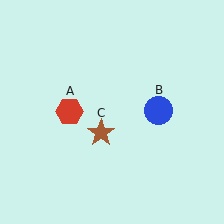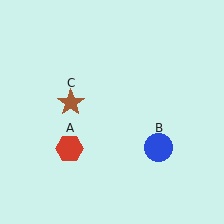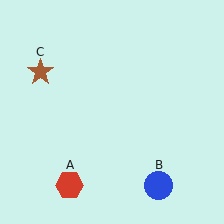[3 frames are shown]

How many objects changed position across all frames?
3 objects changed position: red hexagon (object A), blue circle (object B), brown star (object C).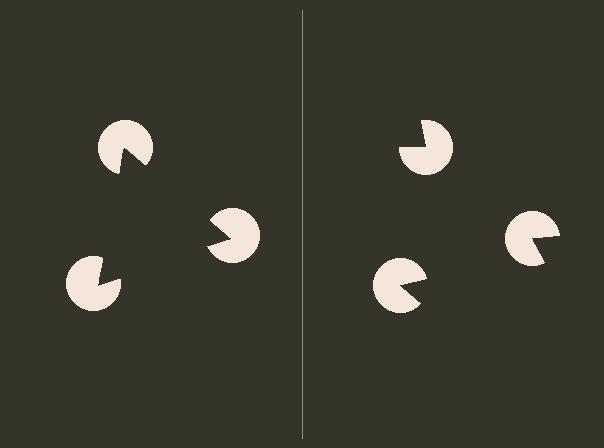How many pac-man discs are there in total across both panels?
6 — 3 on each side.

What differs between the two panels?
The pac-man discs are positioned identically on both sides; only the wedge orientations differ. On the left they align to a triangle; on the right they are misaligned.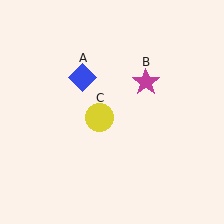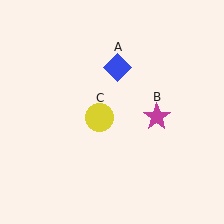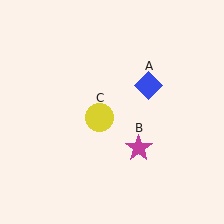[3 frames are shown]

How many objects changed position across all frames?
2 objects changed position: blue diamond (object A), magenta star (object B).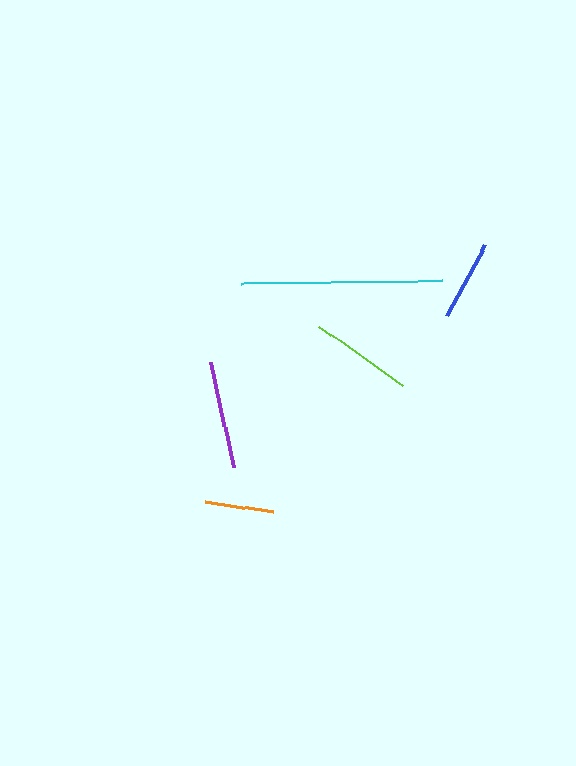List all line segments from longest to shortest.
From longest to shortest: cyan, purple, lime, blue, orange.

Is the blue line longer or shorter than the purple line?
The purple line is longer than the blue line.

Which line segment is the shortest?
The orange line is the shortest at approximately 69 pixels.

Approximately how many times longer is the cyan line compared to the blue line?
The cyan line is approximately 2.5 times the length of the blue line.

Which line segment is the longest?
The cyan line is the longest at approximately 201 pixels.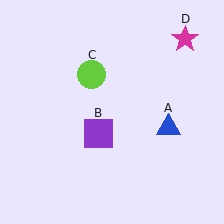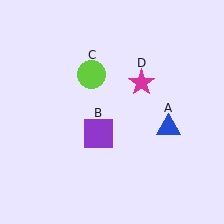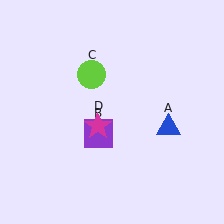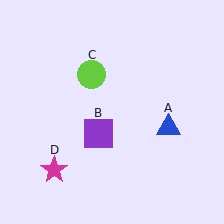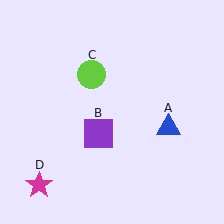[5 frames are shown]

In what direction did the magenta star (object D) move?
The magenta star (object D) moved down and to the left.